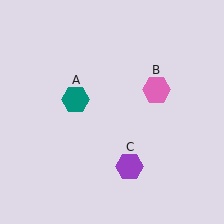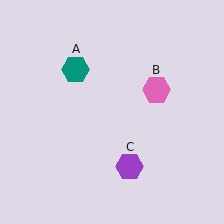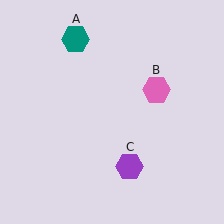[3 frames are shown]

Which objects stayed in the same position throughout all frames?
Pink hexagon (object B) and purple hexagon (object C) remained stationary.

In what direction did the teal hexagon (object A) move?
The teal hexagon (object A) moved up.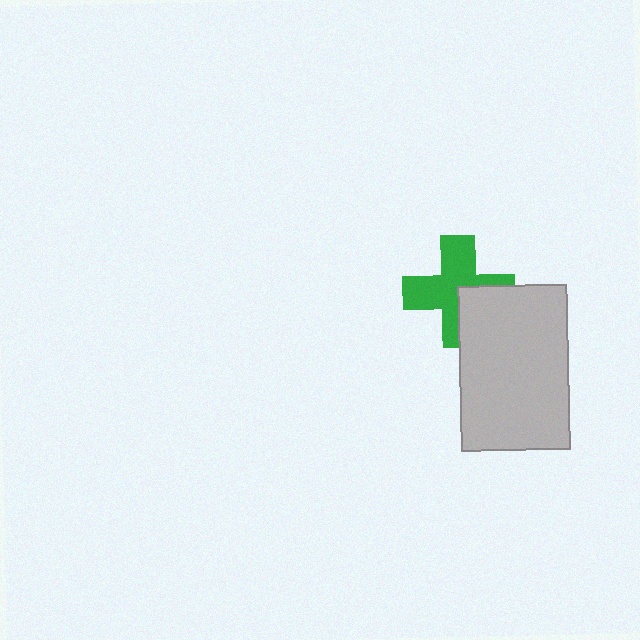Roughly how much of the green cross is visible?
Most of it is visible (roughly 69%).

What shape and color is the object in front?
The object in front is a light gray rectangle.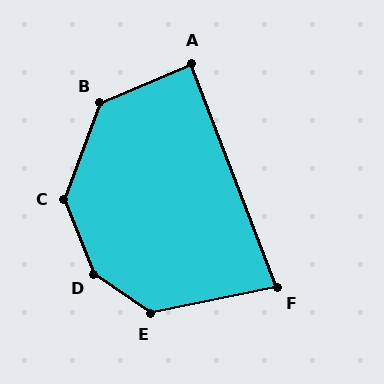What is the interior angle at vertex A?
Approximately 88 degrees (approximately right).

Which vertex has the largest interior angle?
D, at approximately 146 degrees.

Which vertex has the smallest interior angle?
F, at approximately 81 degrees.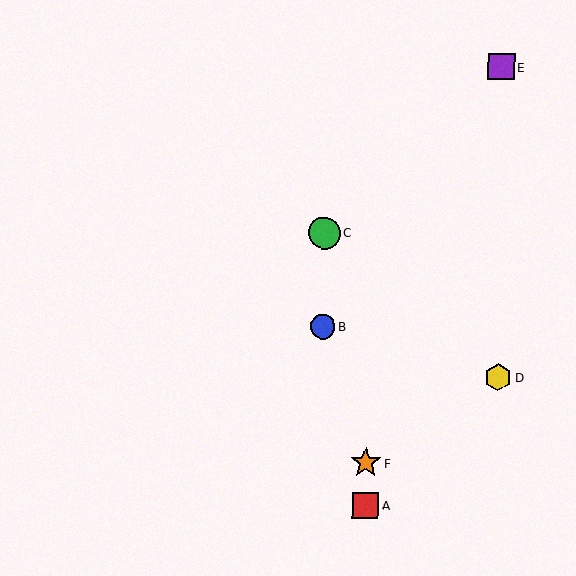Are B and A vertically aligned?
No, B is at x≈323 and A is at x≈366.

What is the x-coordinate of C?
Object C is at x≈324.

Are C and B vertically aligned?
Yes, both are at x≈324.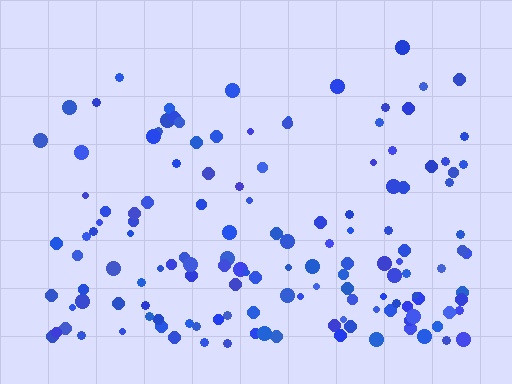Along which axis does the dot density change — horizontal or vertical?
Vertical.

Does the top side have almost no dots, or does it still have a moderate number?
Still a moderate number, just noticeably fewer than the bottom.